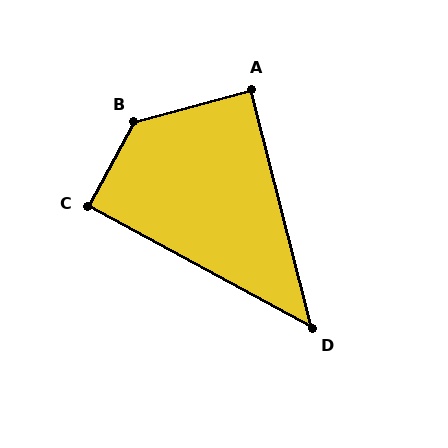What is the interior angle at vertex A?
Approximately 89 degrees (approximately right).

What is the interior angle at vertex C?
Approximately 91 degrees (approximately right).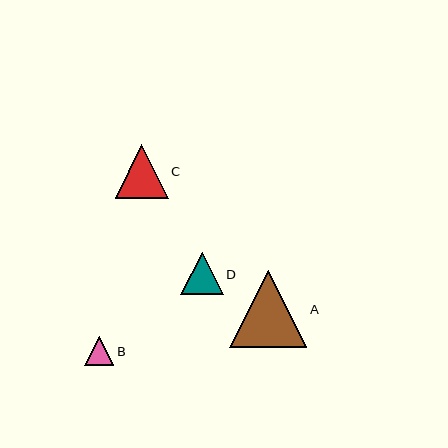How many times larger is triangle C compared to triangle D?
Triangle C is approximately 1.3 times the size of triangle D.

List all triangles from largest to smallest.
From largest to smallest: A, C, D, B.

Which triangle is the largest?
Triangle A is the largest with a size of approximately 77 pixels.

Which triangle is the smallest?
Triangle B is the smallest with a size of approximately 29 pixels.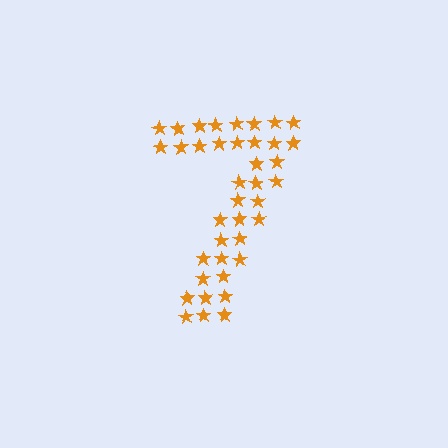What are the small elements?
The small elements are stars.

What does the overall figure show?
The overall figure shows the digit 7.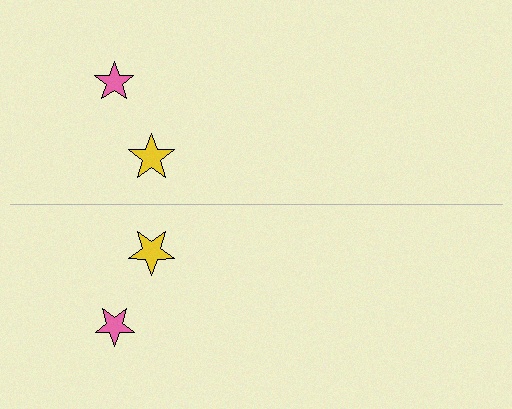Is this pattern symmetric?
Yes, this pattern has bilateral (reflection) symmetry.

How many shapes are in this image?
There are 4 shapes in this image.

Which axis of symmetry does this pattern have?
The pattern has a horizontal axis of symmetry running through the center of the image.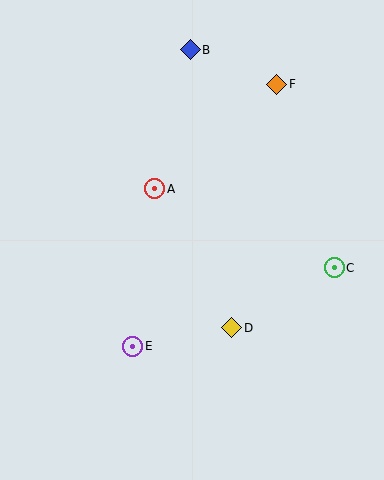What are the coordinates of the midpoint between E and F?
The midpoint between E and F is at (205, 215).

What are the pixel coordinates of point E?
Point E is at (133, 346).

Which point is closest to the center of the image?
Point A at (155, 189) is closest to the center.